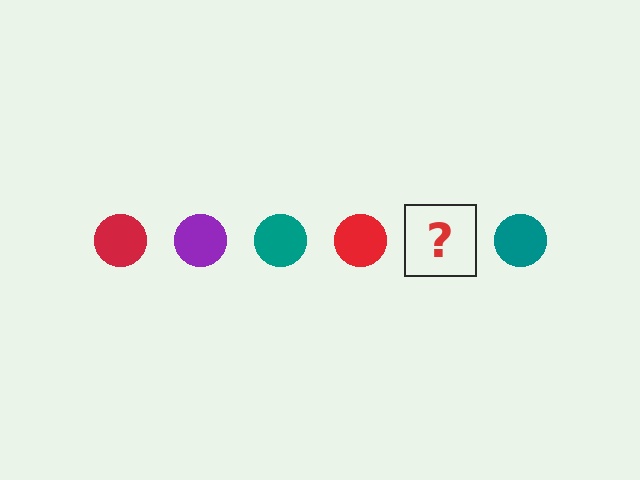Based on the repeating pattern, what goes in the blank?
The blank should be a purple circle.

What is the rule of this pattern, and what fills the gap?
The rule is that the pattern cycles through red, purple, teal circles. The gap should be filled with a purple circle.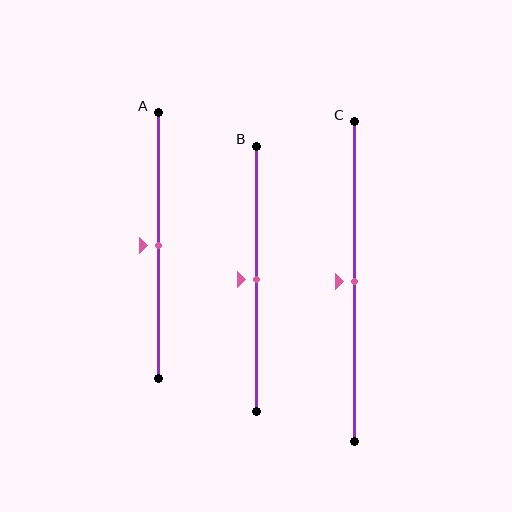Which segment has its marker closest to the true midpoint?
Segment A has its marker closest to the true midpoint.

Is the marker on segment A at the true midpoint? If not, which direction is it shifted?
Yes, the marker on segment A is at the true midpoint.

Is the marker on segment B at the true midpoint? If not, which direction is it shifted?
Yes, the marker on segment B is at the true midpoint.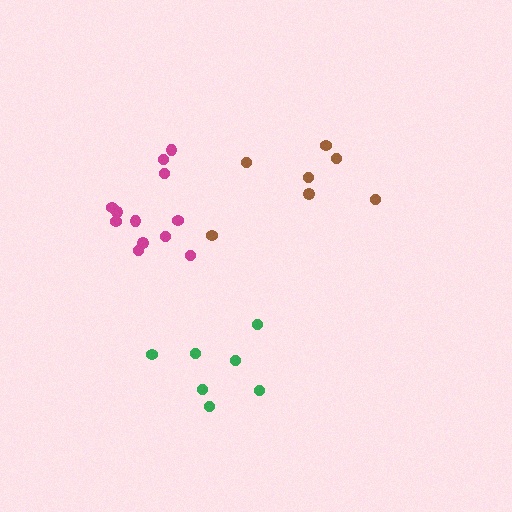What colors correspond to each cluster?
The clusters are colored: brown, green, magenta.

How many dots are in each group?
Group 1: 7 dots, Group 2: 7 dots, Group 3: 12 dots (26 total).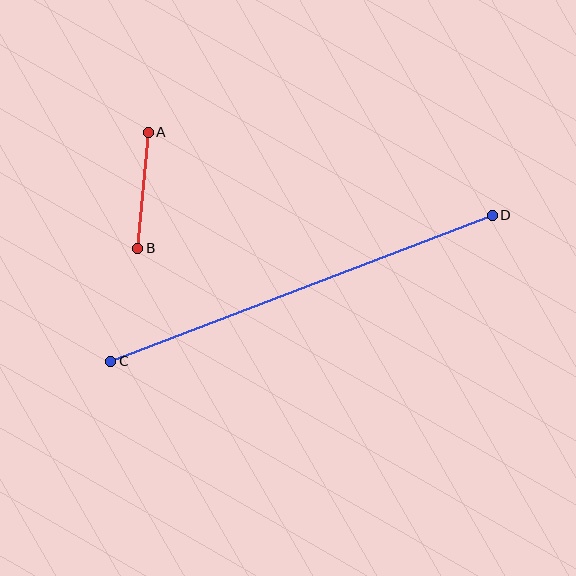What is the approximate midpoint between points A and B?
The midpoint is at approximately (143, 190) pixels.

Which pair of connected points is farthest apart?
Points C and D are farthest apart.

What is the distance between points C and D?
The distance is approximately 408 pixels.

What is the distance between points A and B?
The distance is approximately 117 pixels.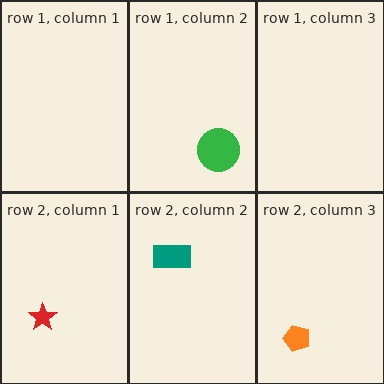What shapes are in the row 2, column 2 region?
The teal rectangle.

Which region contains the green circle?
The row 1, column 2 region.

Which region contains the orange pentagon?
The row 2, column 3 region.